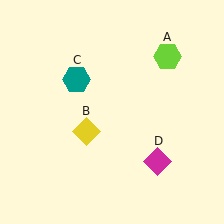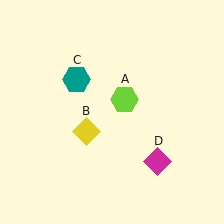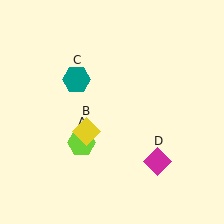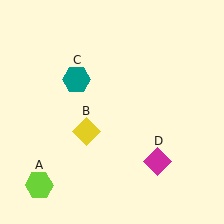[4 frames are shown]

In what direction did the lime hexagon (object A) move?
The lime hexagon (object A) moved down and to the left.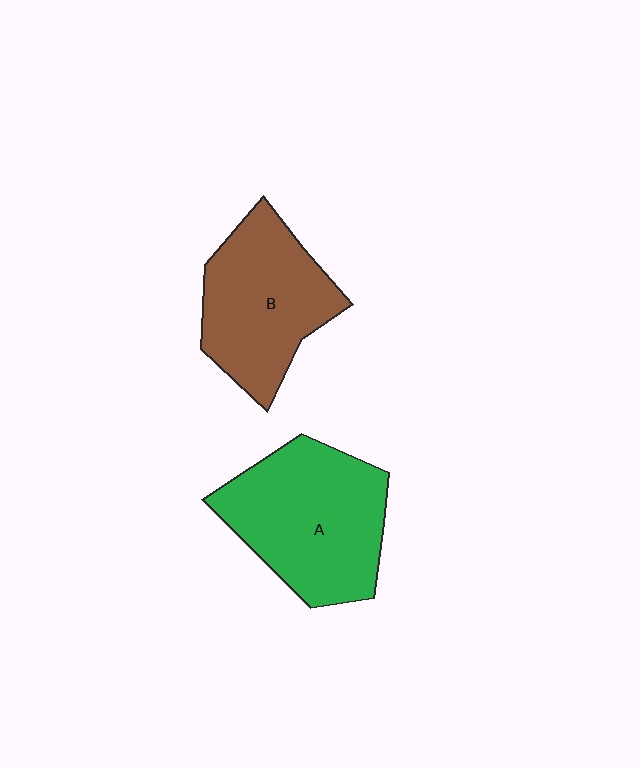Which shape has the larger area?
Shape A (green).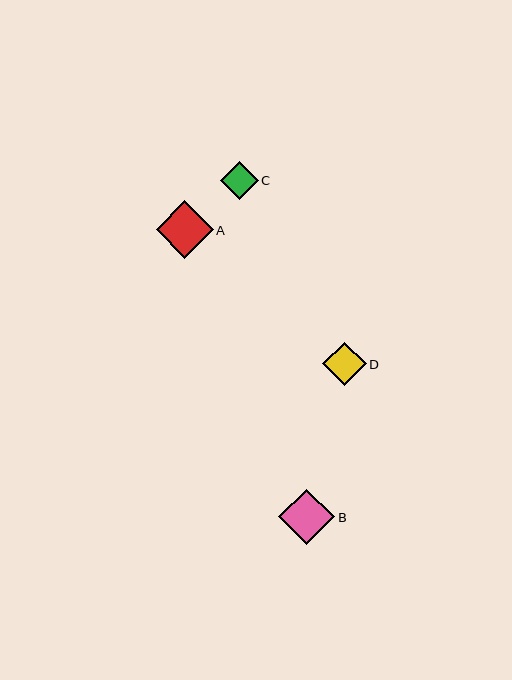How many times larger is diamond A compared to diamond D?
Diamond A is approximately 1.3 times the size of diamond D.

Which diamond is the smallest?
Diamond C is the smallest with a size of approximately 38 pixels.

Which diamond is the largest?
Diamond A is the largest with a size of approximately 57 pixels.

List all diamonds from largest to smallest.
From largest to smallest: A, B, D, C.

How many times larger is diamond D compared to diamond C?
Diamond D is approximately 1.1 times the size of diamond C.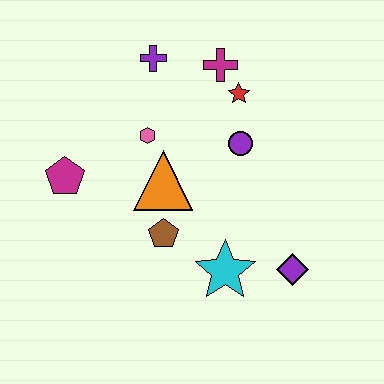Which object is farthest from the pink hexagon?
The purple diamond is farthest from the pink hexagon.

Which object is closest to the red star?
The magenta cross is closest to the red star.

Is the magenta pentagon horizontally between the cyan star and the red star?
No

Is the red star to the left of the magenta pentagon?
No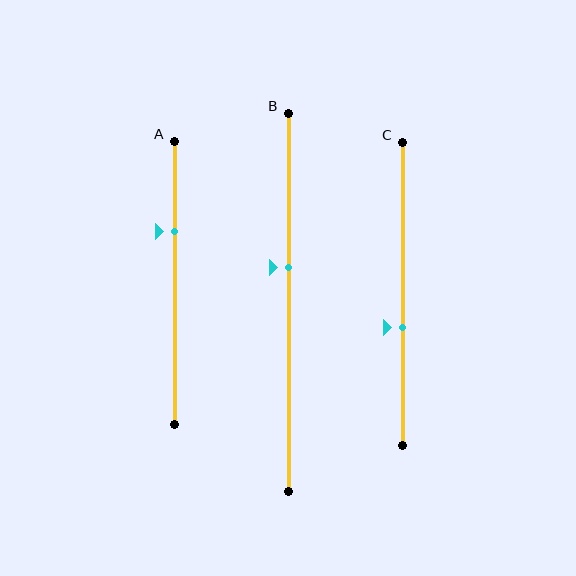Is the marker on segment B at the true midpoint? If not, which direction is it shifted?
No, the marker on segment B is shifted upward by about 9% of the segment length.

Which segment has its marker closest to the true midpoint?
Segment B has its marker closest to the true midpoint.